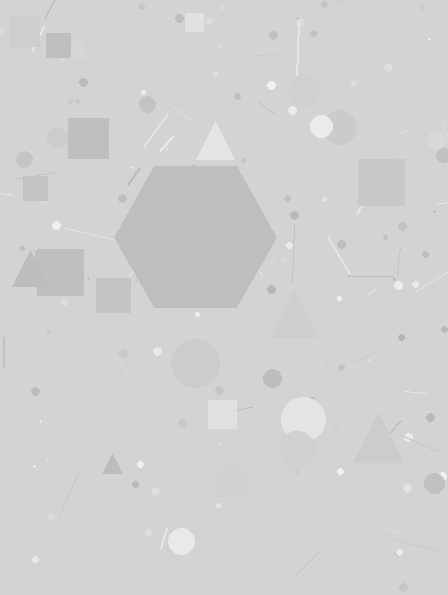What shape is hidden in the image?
A hexagon is hidden in the image.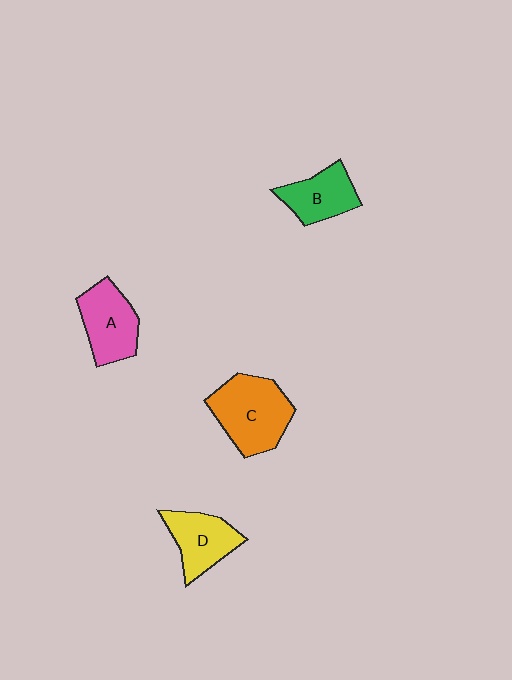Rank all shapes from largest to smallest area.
From largest to smallest: C (orange), A (pink), D (yellow), B (green).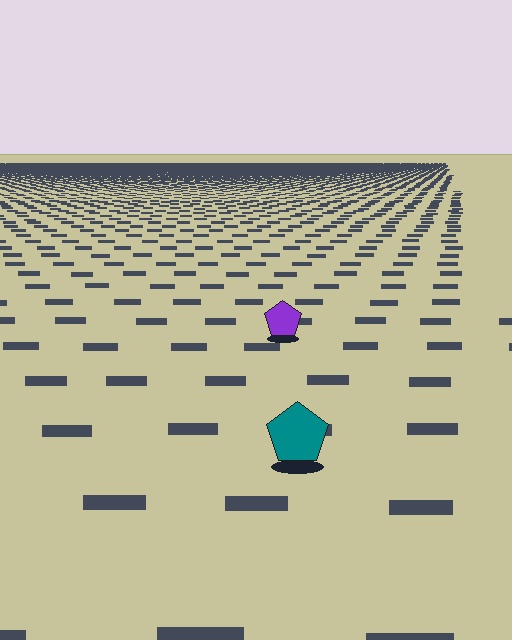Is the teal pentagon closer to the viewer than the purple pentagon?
Yes. The teal pentagon is closer — you can tell from the texture gradient: the ground texture is coarser near it.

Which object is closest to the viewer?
The teal pentagon is closest. The texture marks near it are larger and more spread out.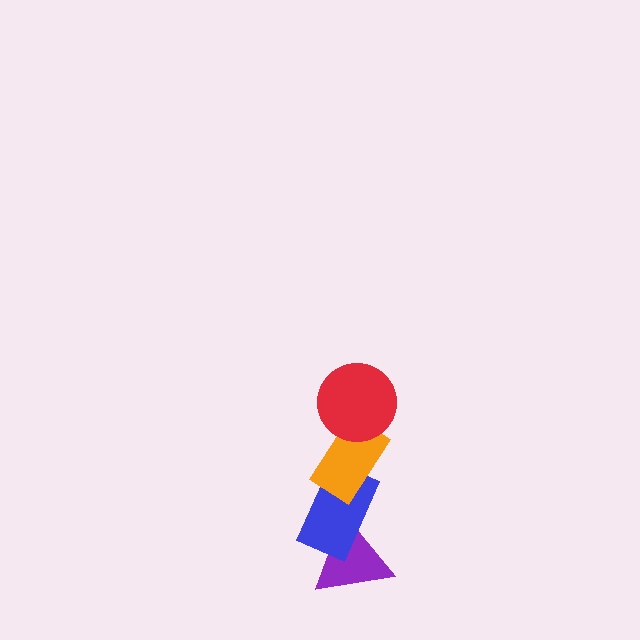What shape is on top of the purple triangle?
The blue rectangle is on top of the purple triangle.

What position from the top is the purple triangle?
The purple triangle is 4th from the top.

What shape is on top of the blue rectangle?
The orange rectangle is on top of the blue rectangle.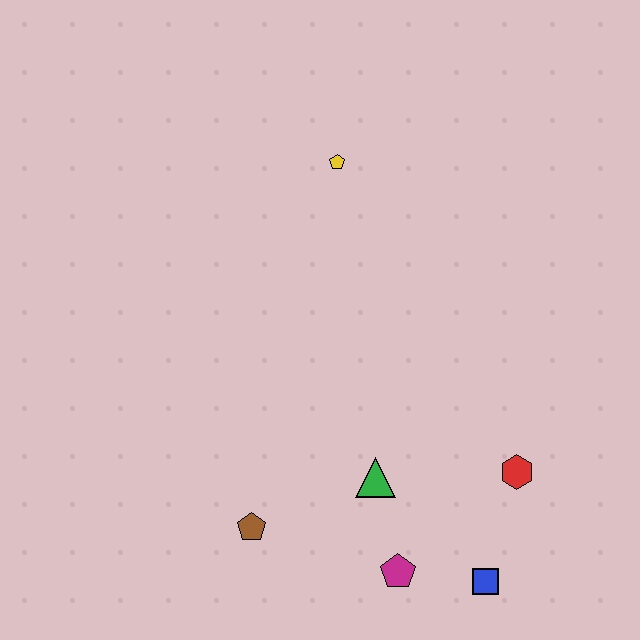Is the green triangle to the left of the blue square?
Yes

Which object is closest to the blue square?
The magenta pentagon is closest to the blue square.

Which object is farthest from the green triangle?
The yellow pentagon is farthest from the green triangle.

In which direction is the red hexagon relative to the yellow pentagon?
The red hexagon is below the yellow pentagon.